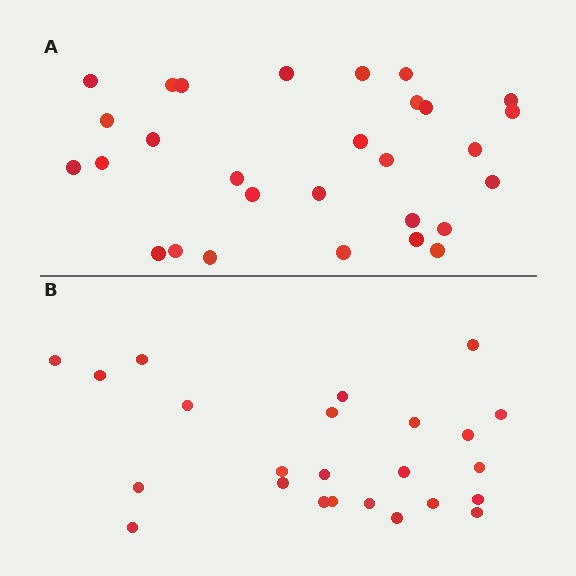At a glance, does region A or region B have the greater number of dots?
Region A (the top region) has more dots.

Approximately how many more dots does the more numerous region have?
Region A has about 5 more dots than region B.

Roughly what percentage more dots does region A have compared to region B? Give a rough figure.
About 20% more.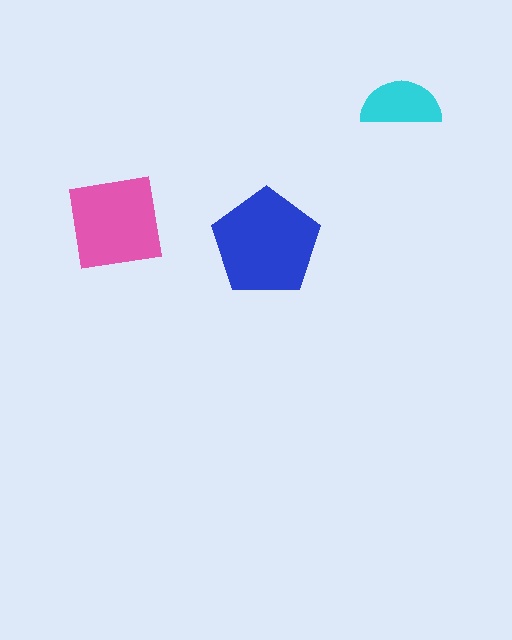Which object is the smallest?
The cyan semicircle.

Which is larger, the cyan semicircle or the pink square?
The pink square.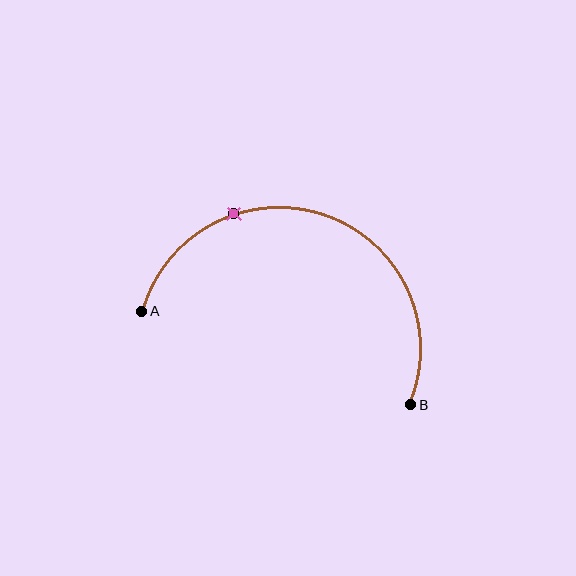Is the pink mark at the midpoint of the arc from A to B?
No. The pink mark lies on the arc but is closer to endpoint A. The arc midpoint would be at the point on the curve equidistant along the arc from both A and B.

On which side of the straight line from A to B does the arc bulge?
The arc bulges above the straight line connecting A and B.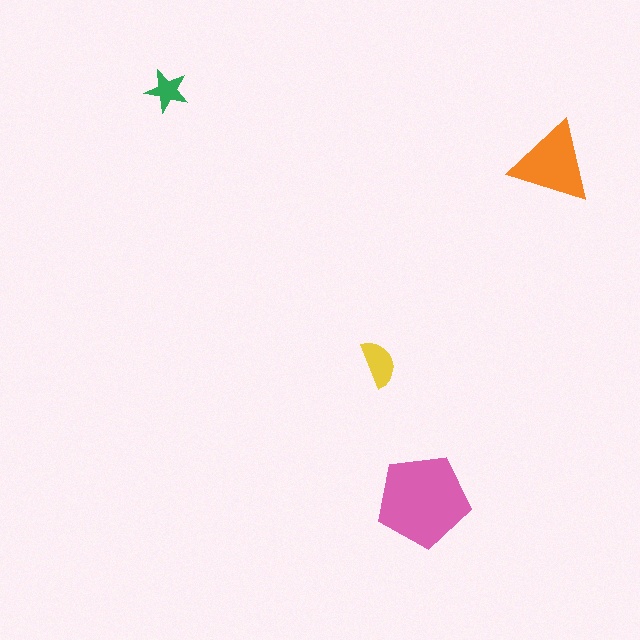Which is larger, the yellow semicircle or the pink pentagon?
The pink pentagon.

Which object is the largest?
The pink pentagon.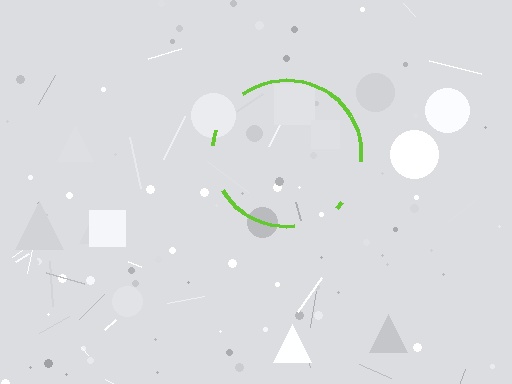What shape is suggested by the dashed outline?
The dashed outline suggests a circle.